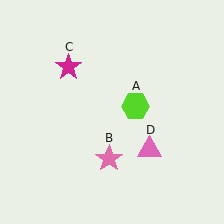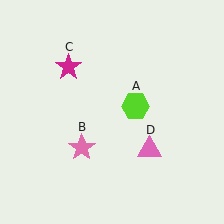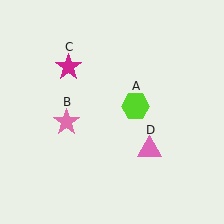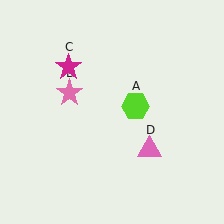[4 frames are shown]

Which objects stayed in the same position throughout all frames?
Lime hexagon (object A) and magenta star (object C) and pink triangle (object D) remained stationary.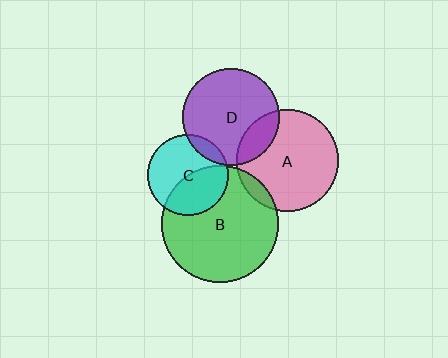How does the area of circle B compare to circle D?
Approximately 1.4 times.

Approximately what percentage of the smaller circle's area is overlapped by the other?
Approximately 20%.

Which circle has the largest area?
Circle B (green).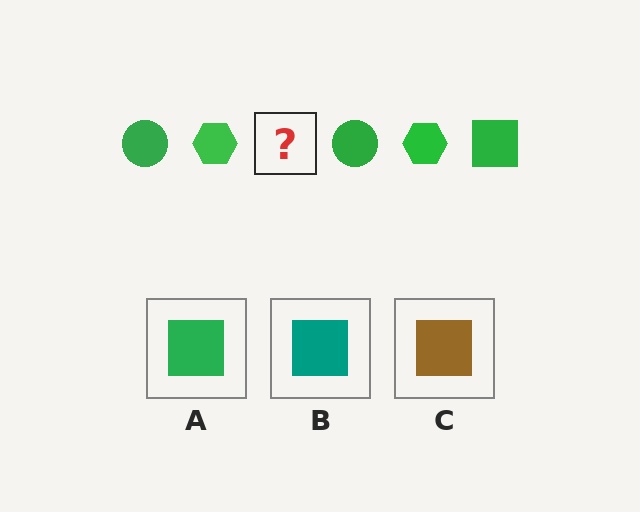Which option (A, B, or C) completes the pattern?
A.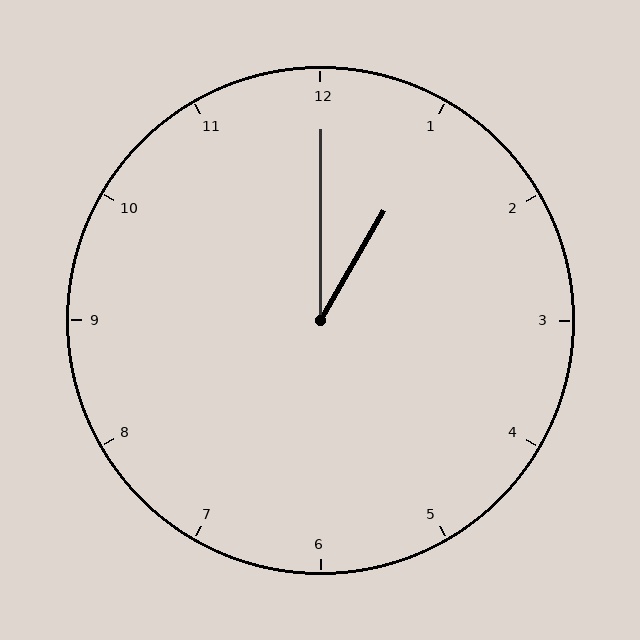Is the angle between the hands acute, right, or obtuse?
It is acute.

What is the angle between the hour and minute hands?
Approximately 30 degrees.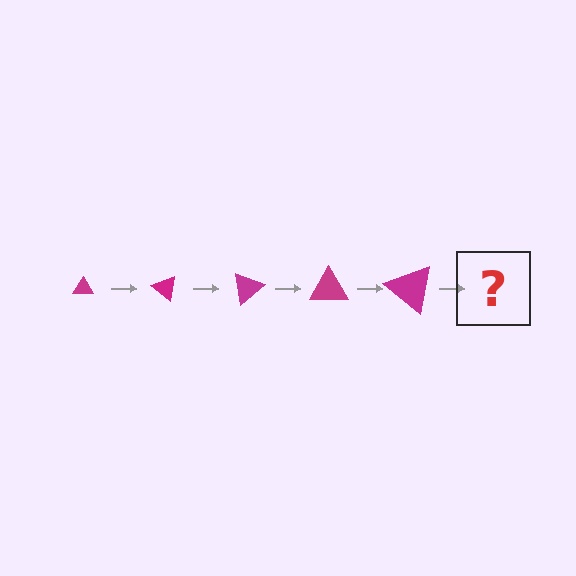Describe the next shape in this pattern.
It should be a triangle, larger than the previous one and rotated 200 degrees from the start.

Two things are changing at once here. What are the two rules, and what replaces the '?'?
The two rules are that the triangle grows larger each step and it rotates 40 degrees each step. The '?' should be a triangle, larger than the previous one and rotated 200 degrees from the start.